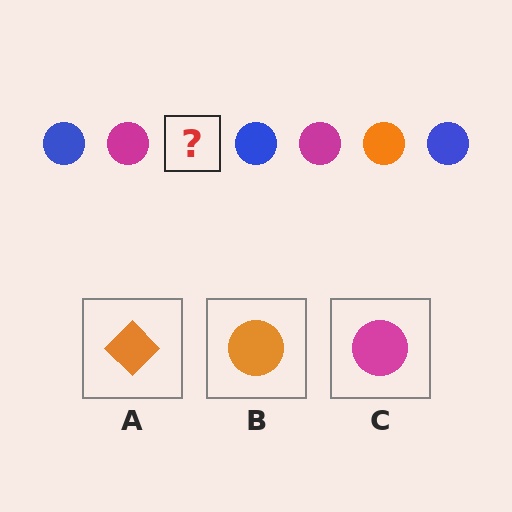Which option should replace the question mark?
Option B.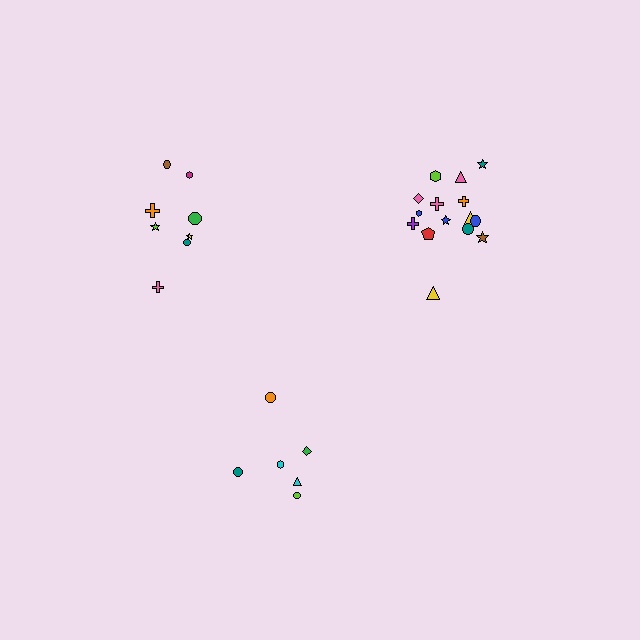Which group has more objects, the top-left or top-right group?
The top-right group.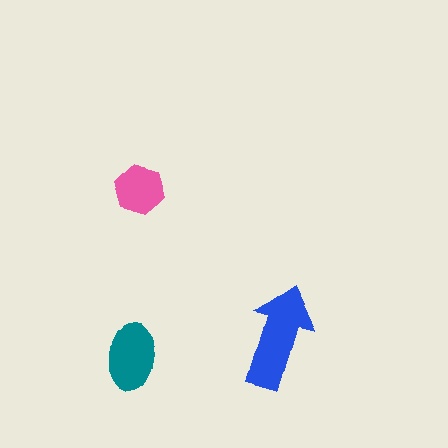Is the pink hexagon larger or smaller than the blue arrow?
Smaller.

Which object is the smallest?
The pink hexagon.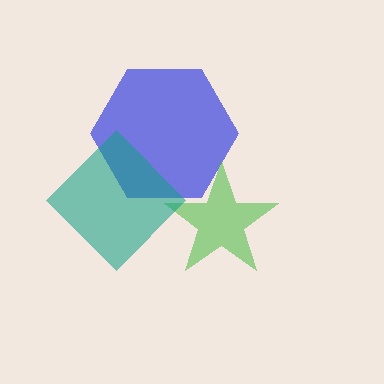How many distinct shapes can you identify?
There are 3 distinct shapes: a blue hexagon, a green star, a teal diamond.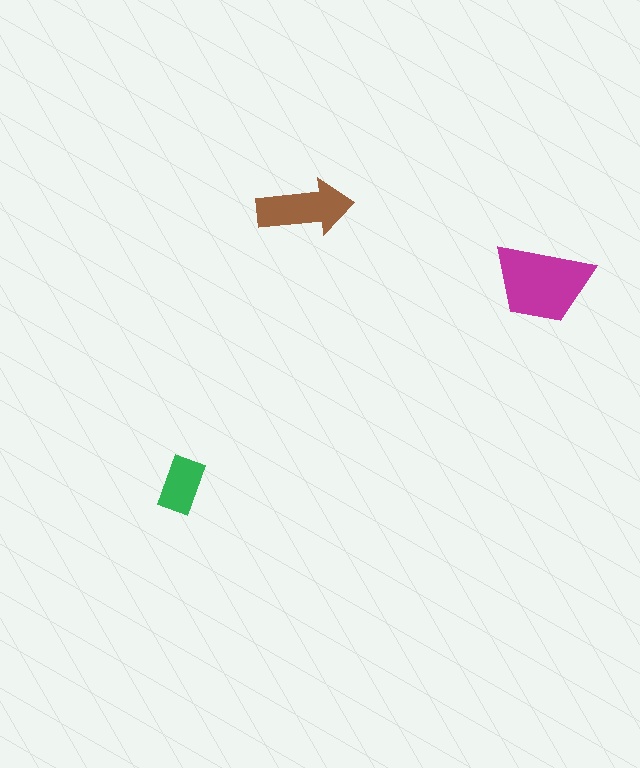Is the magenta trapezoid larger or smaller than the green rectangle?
Larger.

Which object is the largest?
The magenta trapezoid.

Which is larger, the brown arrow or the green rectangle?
The brown arrow.